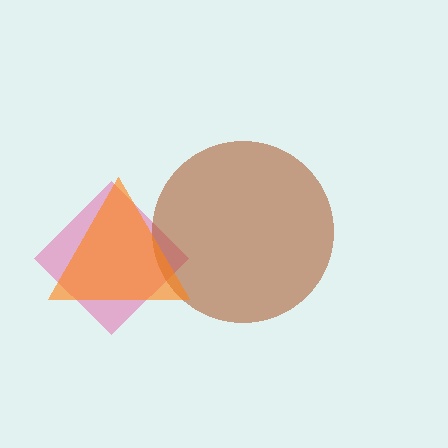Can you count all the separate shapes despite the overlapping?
Yes, there are 3 separate shapes.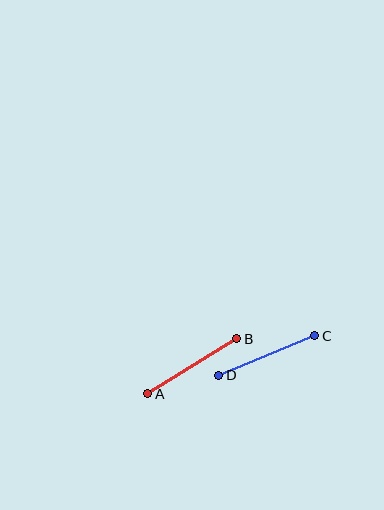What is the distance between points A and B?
The distance is approximately 104 pixels.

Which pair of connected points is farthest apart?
Points A and B are farthest apart.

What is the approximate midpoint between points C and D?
The midpoint is at approximately (267, 355) pixels.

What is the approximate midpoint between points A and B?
The midpoint is at approximately (192, 366) pixels.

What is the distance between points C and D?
The distance is approximately 104 pixels.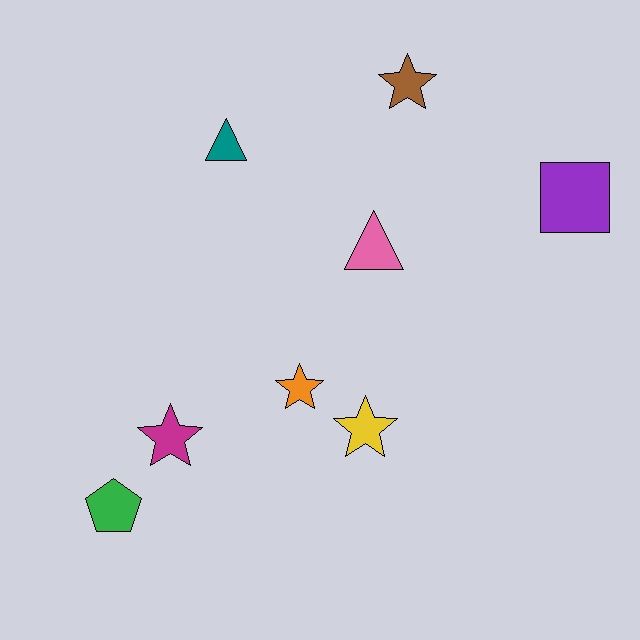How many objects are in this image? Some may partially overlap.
There are 8 objects.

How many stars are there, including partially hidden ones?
There are 4 stars.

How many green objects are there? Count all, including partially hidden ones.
There is 1 green object.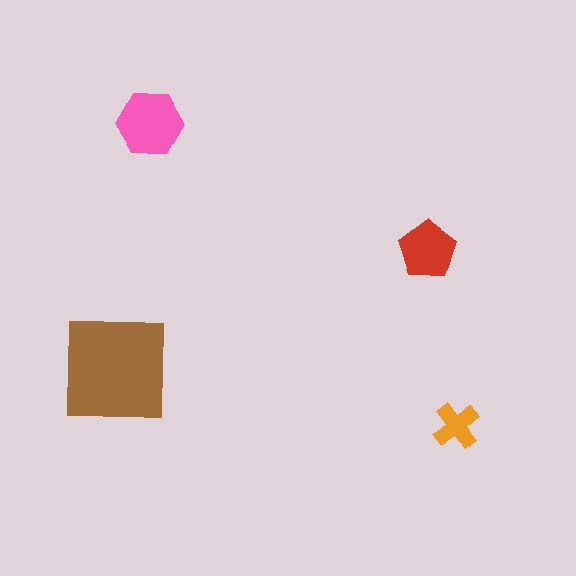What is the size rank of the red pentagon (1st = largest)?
3rd.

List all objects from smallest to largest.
The orange cross, the red pentagon, the pink hexagon, the brown square.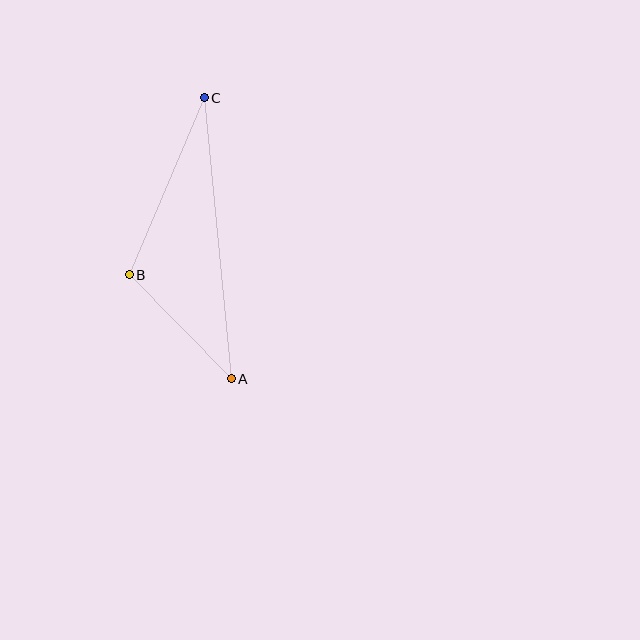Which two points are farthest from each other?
Points A and C are farthest from each other.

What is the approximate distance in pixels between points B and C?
The distance between B and C is approximately 192 pixels.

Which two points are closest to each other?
Points A and B are closest to each other.